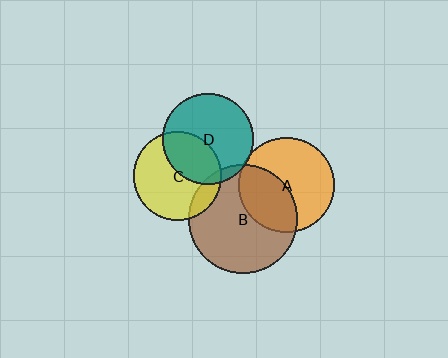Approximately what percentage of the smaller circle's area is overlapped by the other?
Approximately 35%.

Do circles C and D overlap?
Yes.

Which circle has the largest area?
Circle B (brown).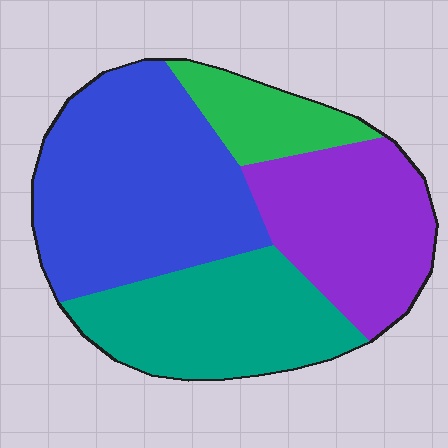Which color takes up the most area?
Blue, at roughly 40%.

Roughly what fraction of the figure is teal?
Teal covers about 25% of the figure.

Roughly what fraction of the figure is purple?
Purple takes up about one quarter (1/4) of the figure.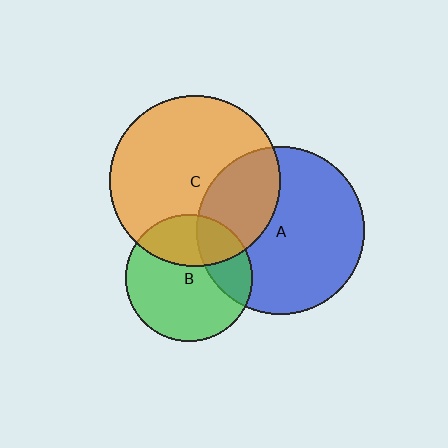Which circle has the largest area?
Circle C (orange).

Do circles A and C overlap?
Yes.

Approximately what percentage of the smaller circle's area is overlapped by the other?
Approximately 30%.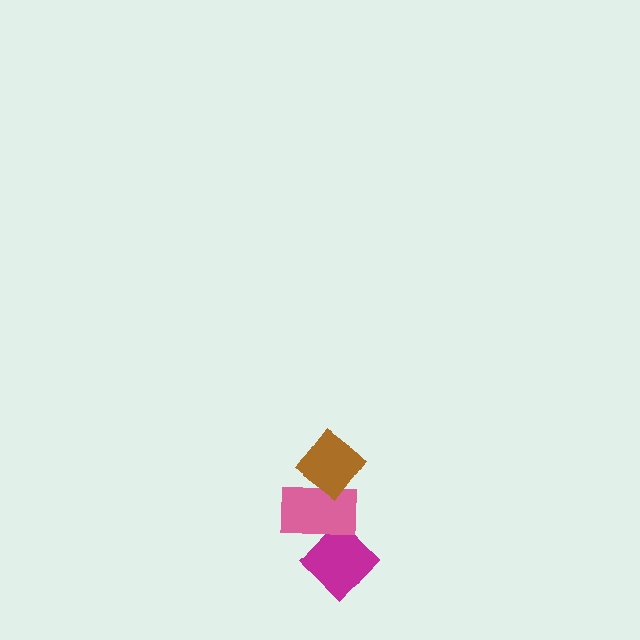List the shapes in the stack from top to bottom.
From top to bottom: the brown diamond, the pink rectangle, the magenta diamond.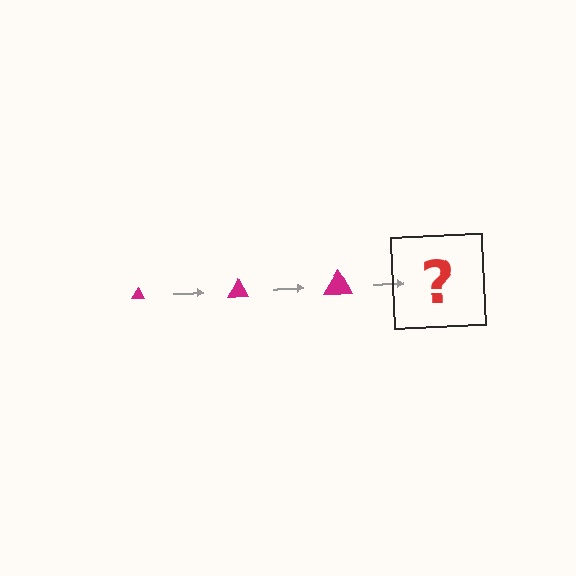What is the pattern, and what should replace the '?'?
The pattern is that the triangle gets progressively larger each step. The '?' should be a magenta triangle, larger than the previous one.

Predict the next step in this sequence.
The next step is a magenta triangle, larger than the previous one.